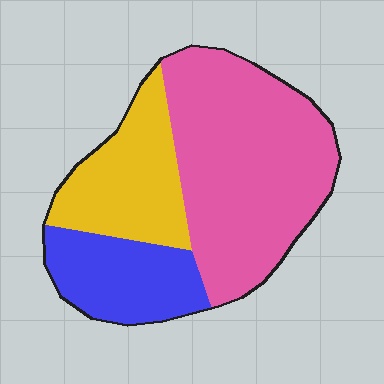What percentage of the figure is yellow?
Yellow covers 25% of the figure.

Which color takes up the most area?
Pink, at roughly 55%.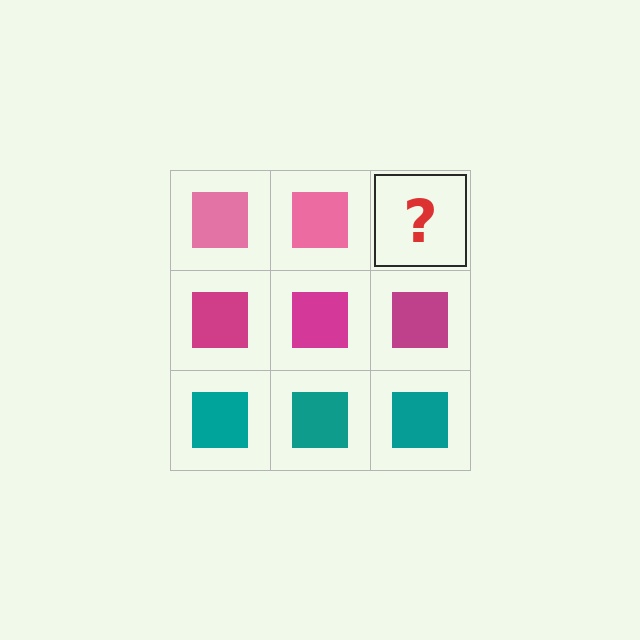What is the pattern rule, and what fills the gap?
The rule is that each row has a consistent color. The gap should be filled with a pink square.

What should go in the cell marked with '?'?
The missing cell should contain a pink square.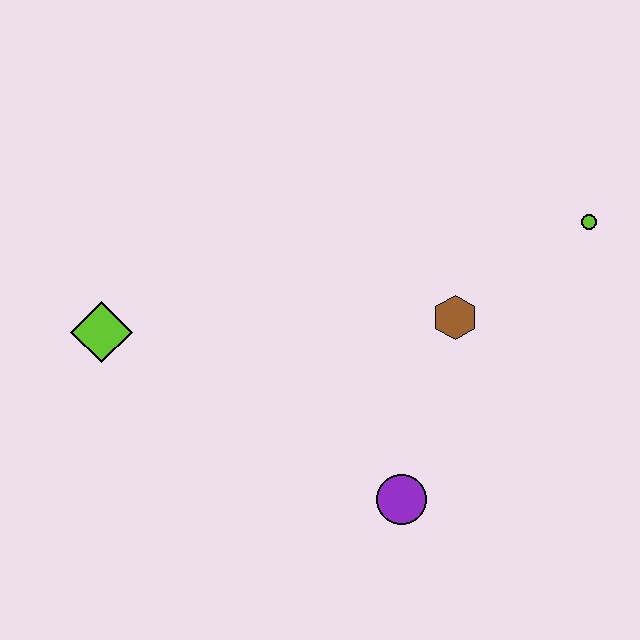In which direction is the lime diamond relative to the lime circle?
The lime diamond is to the left of the lime circle.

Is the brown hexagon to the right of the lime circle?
No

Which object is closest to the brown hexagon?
The lime circle is closest to the brown hexagon.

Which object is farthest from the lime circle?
The lime diamond is farthest from the lime circle.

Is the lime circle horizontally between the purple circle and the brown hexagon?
No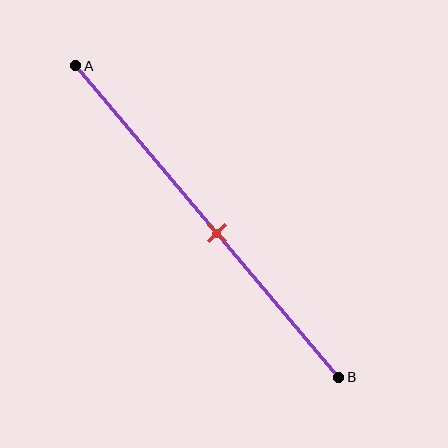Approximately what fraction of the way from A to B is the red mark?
The red mark is approximately 55% of the way from A to B.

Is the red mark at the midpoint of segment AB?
No, the mark is at about 55% from A, not at the 50% midpoint.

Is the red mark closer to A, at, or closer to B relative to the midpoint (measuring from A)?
The red mark is closer to point B than the midpoint of segment AB.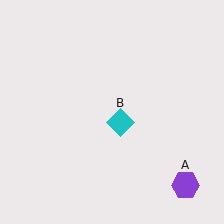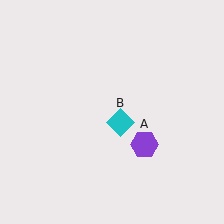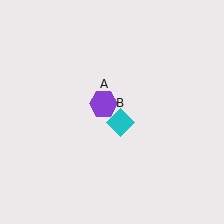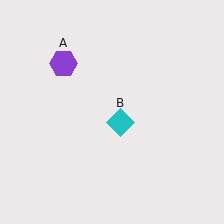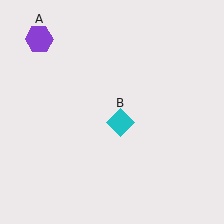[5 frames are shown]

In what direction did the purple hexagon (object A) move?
The purple hexagon (object A) moved up and to the left.